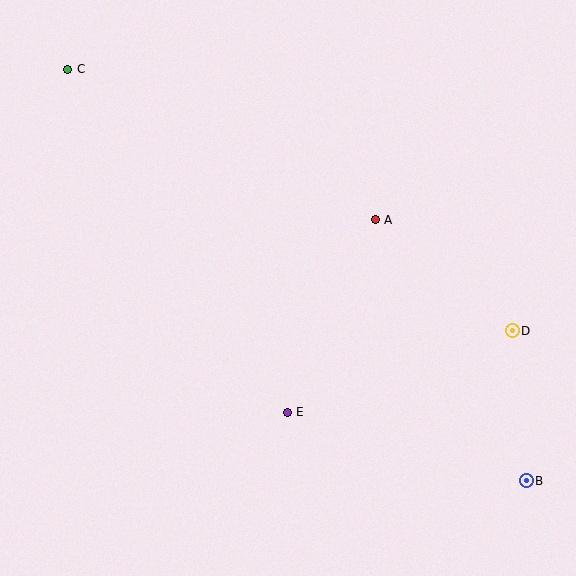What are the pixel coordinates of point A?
Point A is at (375, 220).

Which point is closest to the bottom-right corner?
Point B is closest to the bottom-right corner.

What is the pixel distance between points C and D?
The distance between C and D is 516 pixels.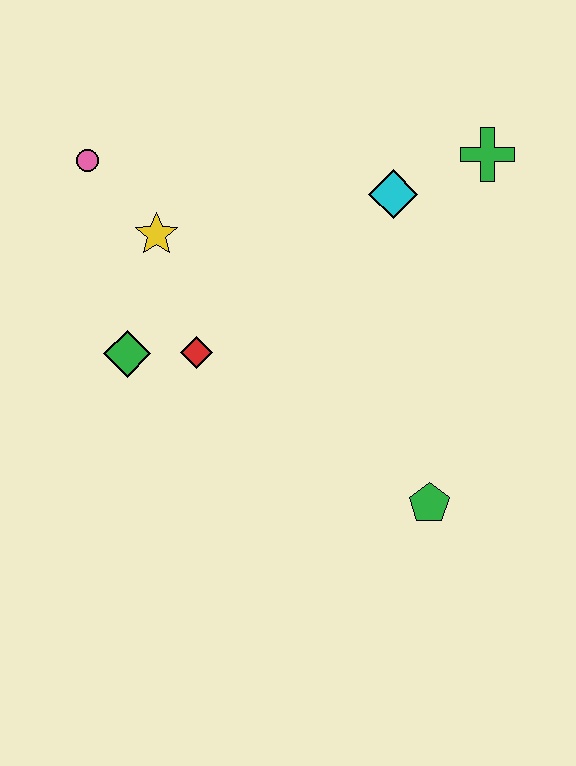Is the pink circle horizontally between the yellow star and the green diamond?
No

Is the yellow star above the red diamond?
Yes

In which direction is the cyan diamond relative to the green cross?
The cyan diamond is to the left of the green cross.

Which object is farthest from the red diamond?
The green cross is farthest from the red diamond.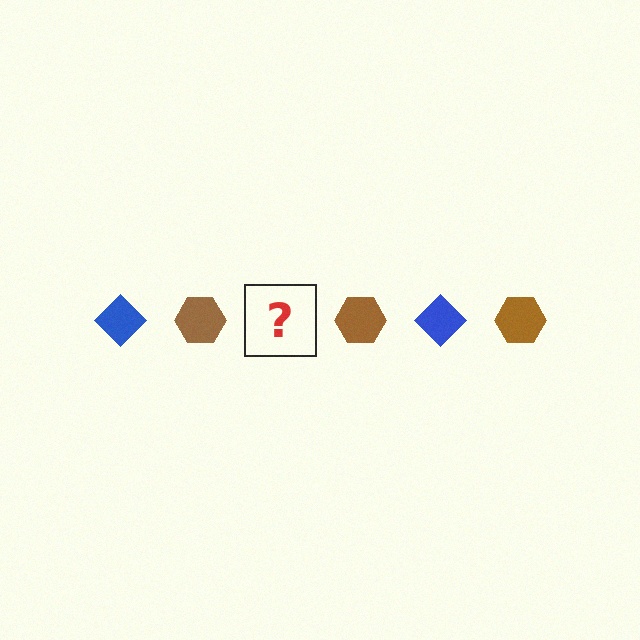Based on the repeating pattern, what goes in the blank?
The blank should be a blue diamond.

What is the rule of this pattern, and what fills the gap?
The rule is that the pattern alternates between blue diamond and brown hexagon. The gap should be filled with a blue diamond.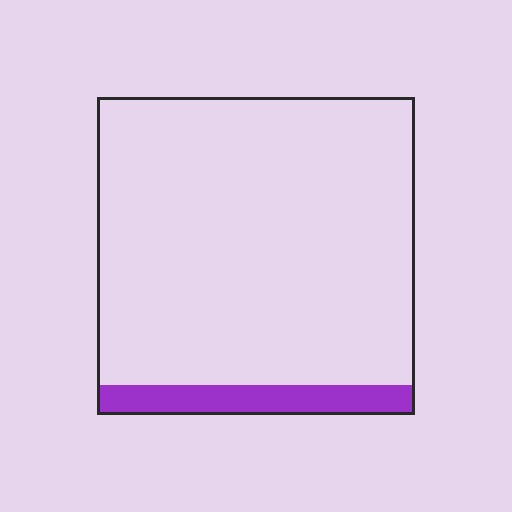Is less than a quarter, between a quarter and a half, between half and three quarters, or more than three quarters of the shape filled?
Less than a quarter.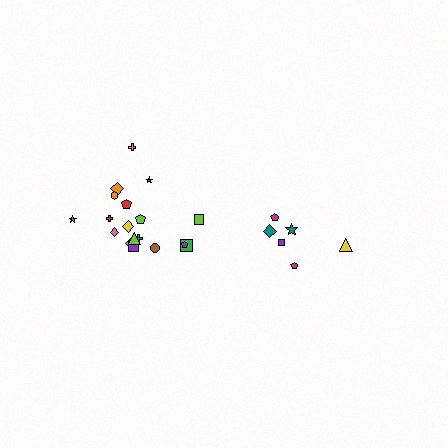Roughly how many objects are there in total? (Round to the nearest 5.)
Roughly 25 objects in total.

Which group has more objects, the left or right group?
The left group.